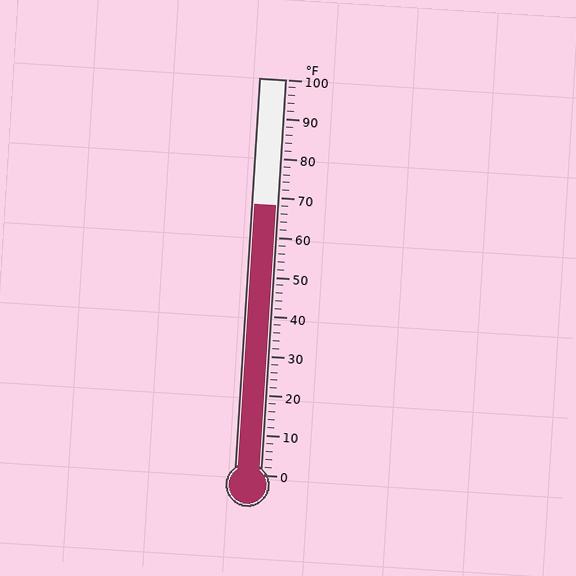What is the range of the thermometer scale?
The thermometer scale ranges from 0°F to 100°F.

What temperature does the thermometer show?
The thermometer shows approximately 68°F.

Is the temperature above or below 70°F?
The temperature is below 70°F.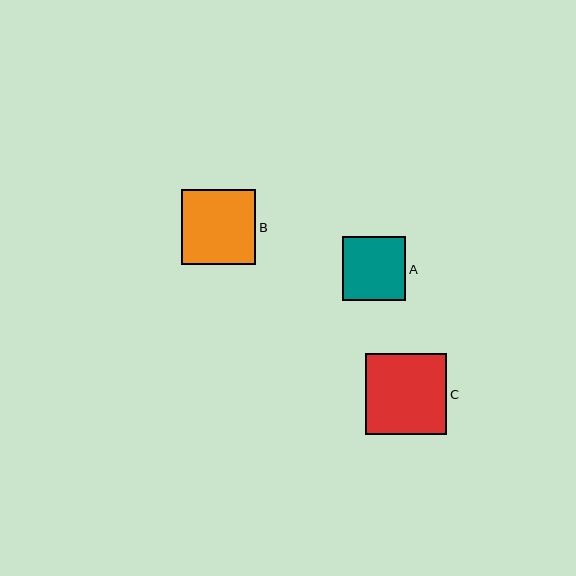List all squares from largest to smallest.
From largest to smallest: C, B, A.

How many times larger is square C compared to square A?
Square C is approximately 1.3 times the size of square A.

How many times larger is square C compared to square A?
Square C is approximately 1.3 times the size of square A.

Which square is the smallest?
Square A is the smallest with a size of approximately 64 pixels.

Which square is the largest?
Square C is the largest with a size of approximately 81 pixels.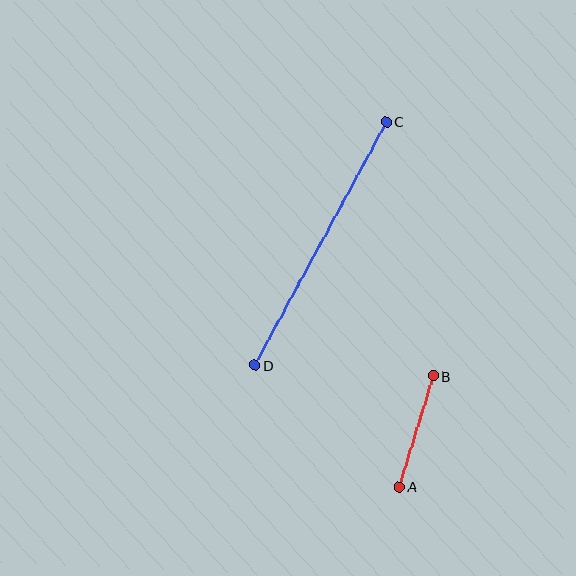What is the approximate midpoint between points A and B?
The midpoint is at approximately (416, 431) pixels.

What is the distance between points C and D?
The distance is approximately 276 pixels.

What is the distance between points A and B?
The distance is approximately 116 pixels.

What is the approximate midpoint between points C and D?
The midpoint is at approximately (321, 243) pixels.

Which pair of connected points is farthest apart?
Points C and D are farthest apart.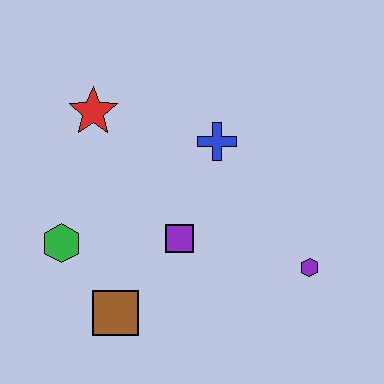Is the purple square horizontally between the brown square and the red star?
No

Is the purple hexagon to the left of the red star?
No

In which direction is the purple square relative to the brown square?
The purple square is above the brown square.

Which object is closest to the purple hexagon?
The purple square is closest to the purple hexagon.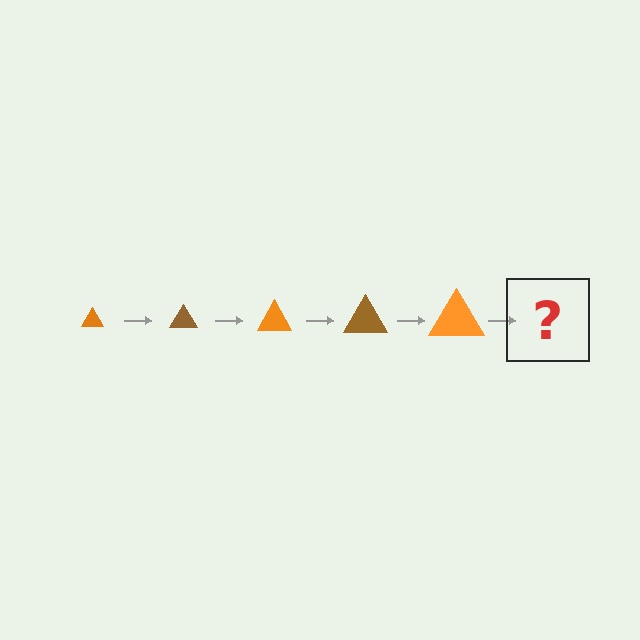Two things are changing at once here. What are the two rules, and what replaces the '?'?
The two rules are that the triangle grows larger each step and the color cycles through orange and brown. The '?' should be a brown triangle, larger than the previous one.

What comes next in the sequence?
The next element should be a brown triangle, larger than the previous one.